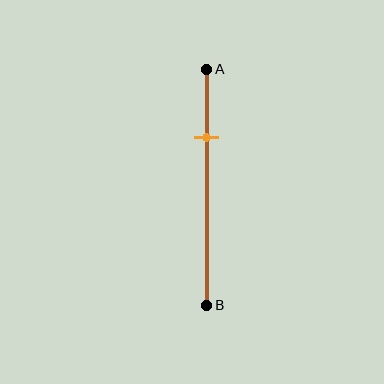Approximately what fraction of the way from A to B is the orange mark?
The orange mark is approximately 30% of the way from A to B.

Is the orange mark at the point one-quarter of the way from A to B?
No, the mark is at about 30% from A, not at the 25% one-quarter point.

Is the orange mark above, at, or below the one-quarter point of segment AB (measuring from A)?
The orange mark is below the one-quarter point of segment AB.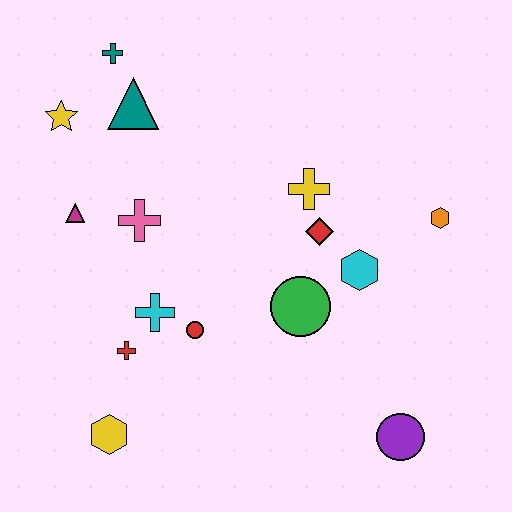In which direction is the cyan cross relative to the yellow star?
The cyan cross is below the yellow star.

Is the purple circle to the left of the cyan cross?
No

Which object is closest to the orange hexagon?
The cyan hexagon is closest to the orange hexagon.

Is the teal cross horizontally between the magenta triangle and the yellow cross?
Yes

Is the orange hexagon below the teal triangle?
Yes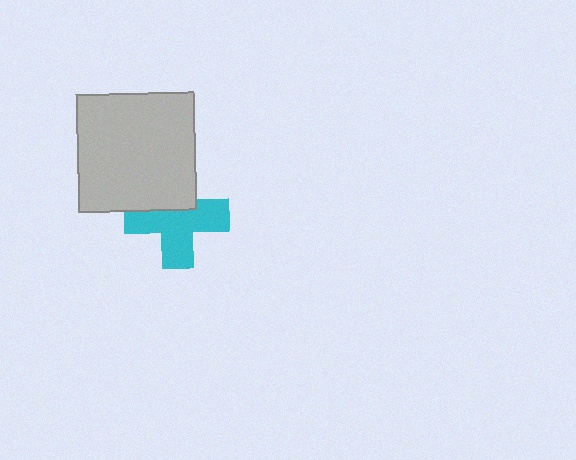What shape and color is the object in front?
The object in front is a light gray square.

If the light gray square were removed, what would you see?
You would see the complete cyan cross.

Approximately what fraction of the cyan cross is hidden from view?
Roughly 34% of the cyan cross is hidden behind the light gray square.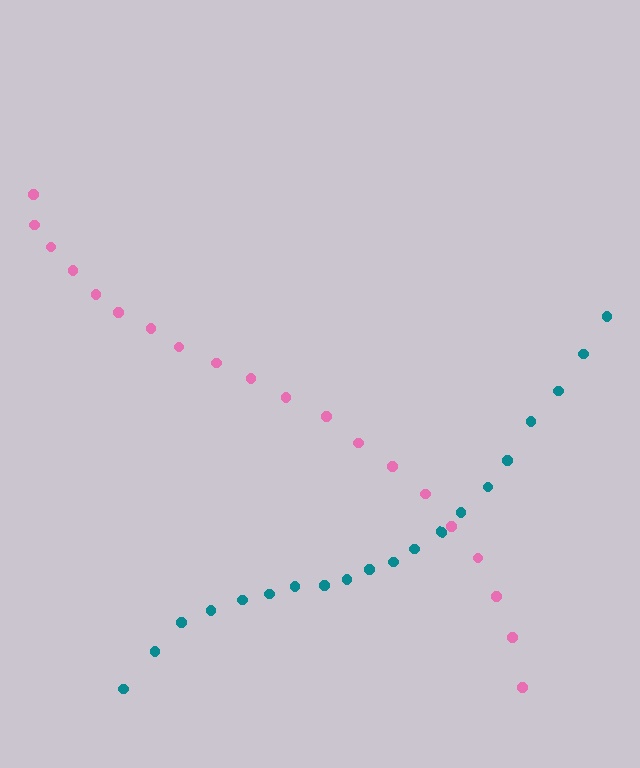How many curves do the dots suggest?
There are 2 distinct paths.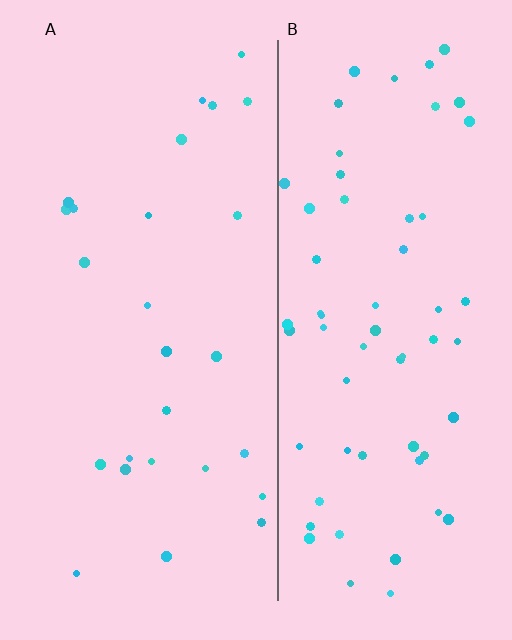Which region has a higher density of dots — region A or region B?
B (the right).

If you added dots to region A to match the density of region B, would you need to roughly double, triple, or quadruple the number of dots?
Approximately double.